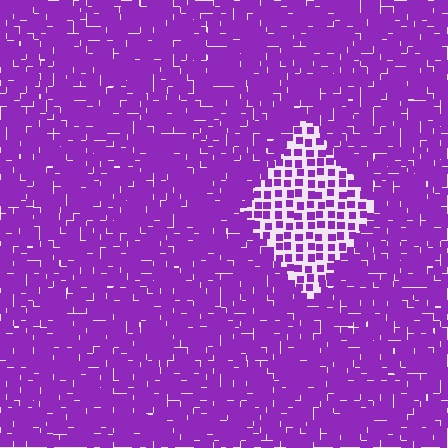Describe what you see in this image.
The image contains small purple elements arranged at two different densities. A diamond-shaped region is visible where the elements are less densely packed than the surrounding area.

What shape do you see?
I see a diamond.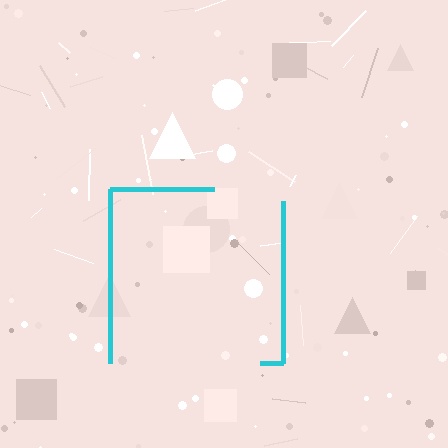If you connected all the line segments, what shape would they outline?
They would outline a square.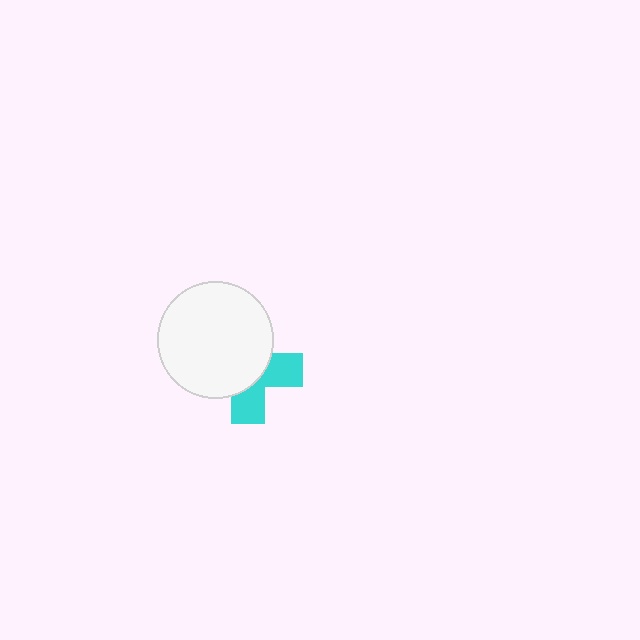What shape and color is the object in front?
The object in front is a white circle.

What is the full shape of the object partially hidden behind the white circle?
The partially hidden object is a cyan cross.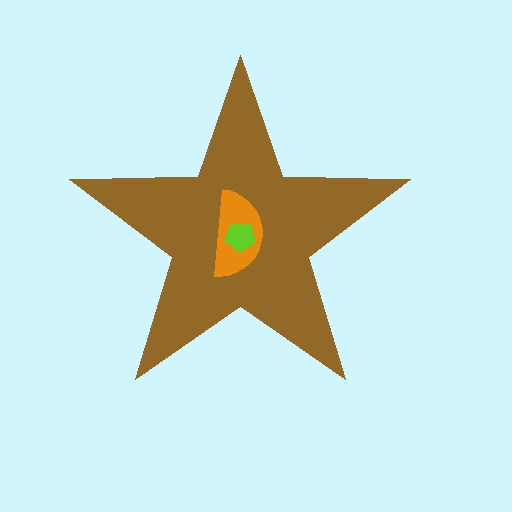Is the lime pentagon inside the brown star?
Yes.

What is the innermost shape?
The lime pentagon.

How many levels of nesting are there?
3.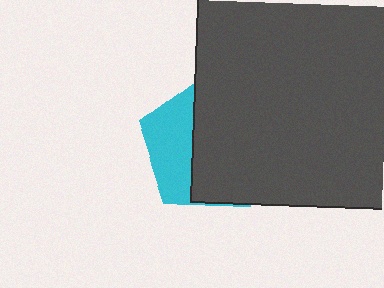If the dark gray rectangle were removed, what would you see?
You would see the complete cyan pentagon.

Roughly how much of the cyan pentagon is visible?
A small part of it is visible (roughly 34%).